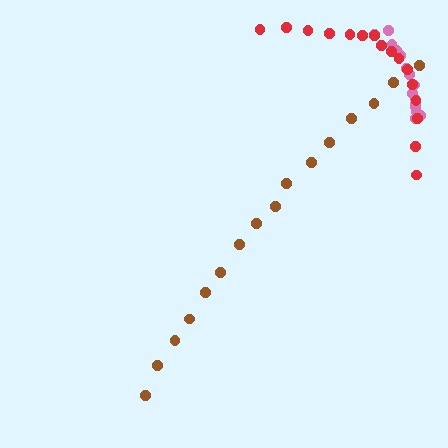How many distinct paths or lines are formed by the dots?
There are 3 distinct paths.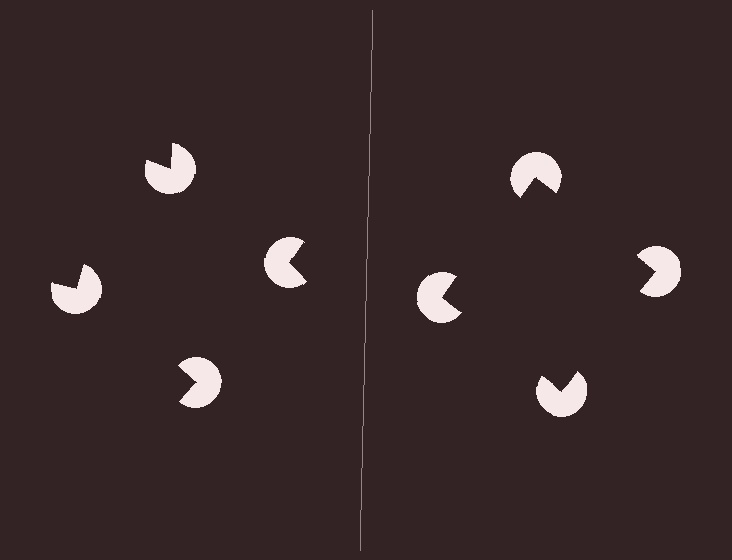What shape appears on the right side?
An illusory square.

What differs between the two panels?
The pac-man discs are positioned identically on both sides; only the wedge orientations differ. On the right they align to a square; on the left they are misaligned.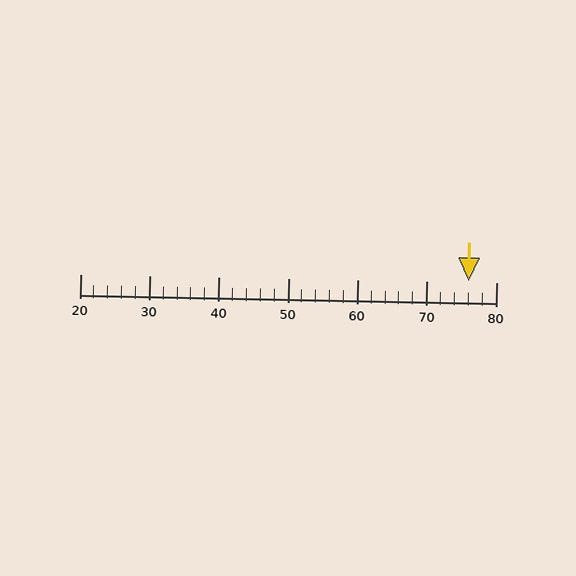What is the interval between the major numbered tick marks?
The major tick marks are spaced 10 units apart.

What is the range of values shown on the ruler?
The ruler shows values from 20 to 80.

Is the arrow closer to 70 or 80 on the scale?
The arrow is closer to 80.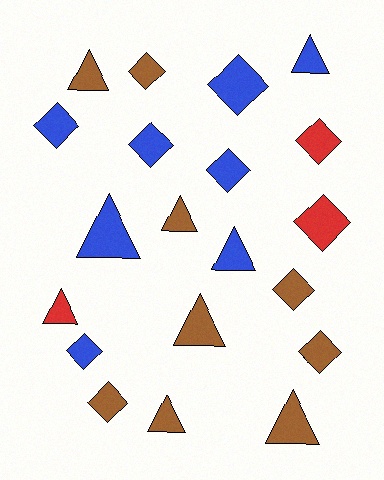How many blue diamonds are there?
There are 5 blue diamonds.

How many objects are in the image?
There are 20 objects.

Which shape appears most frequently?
Diamond, with 11 objects.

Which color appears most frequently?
Brown, with 9 objects.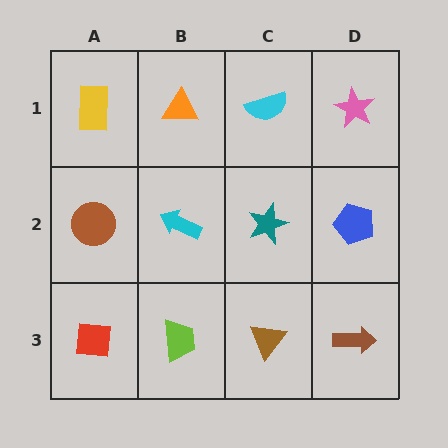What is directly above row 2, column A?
A yellow rectangle.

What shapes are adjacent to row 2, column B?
An orange triangle (row 1, column B), a lime trapezoid (row 3, column B), a brown circle (row 2, column A), a teal star (row 2, column C).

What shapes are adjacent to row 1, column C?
A teal star (row 2, column C), an orange triangle (row 1, column B), a pink star (row 1, column D).